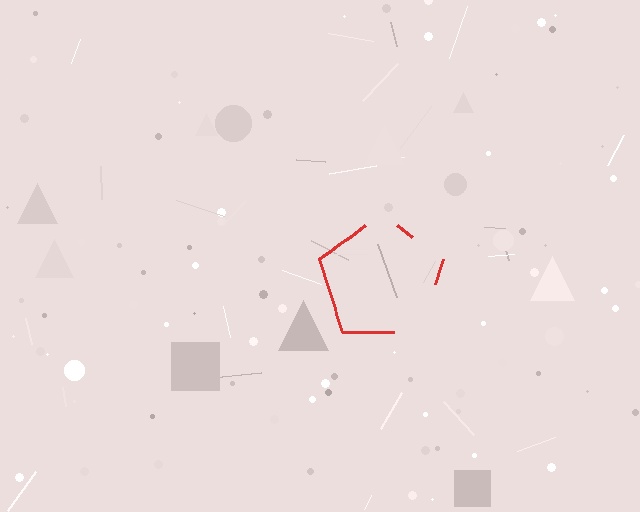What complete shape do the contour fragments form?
The contour fragments form a pentagon.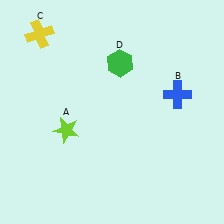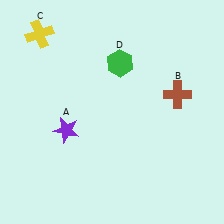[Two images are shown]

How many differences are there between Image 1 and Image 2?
There are 2 differences between the two images.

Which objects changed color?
A changed from lime to purple. B changed from blue to brown.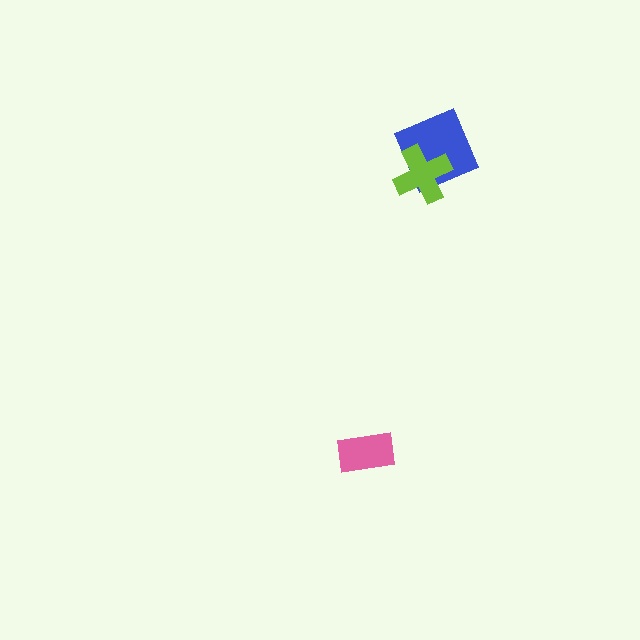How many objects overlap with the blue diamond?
1 object overlaps with the blue diamond.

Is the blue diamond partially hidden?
Yes, it is partially covered by another shape.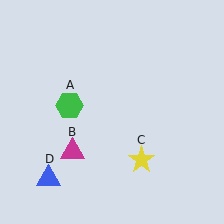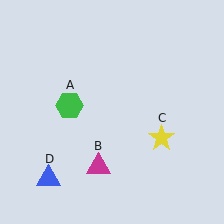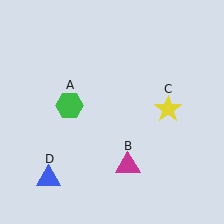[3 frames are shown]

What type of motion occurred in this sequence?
The magenta triangle (object B), yellow star (object C) rotated counterclockwise around the center of the scene.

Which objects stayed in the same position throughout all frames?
Green hexagon (object A) and blue triangle (object D) remained stationary.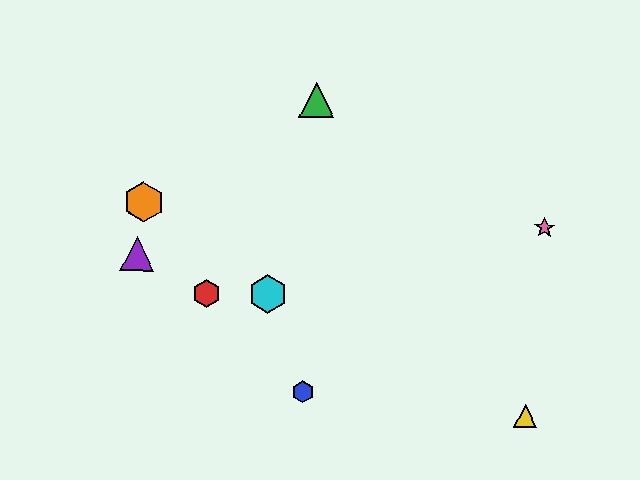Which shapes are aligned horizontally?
The red hexagon, the cyan hexagon are aligned horizontally.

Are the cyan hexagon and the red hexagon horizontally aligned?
Yes, both are at y≈294.